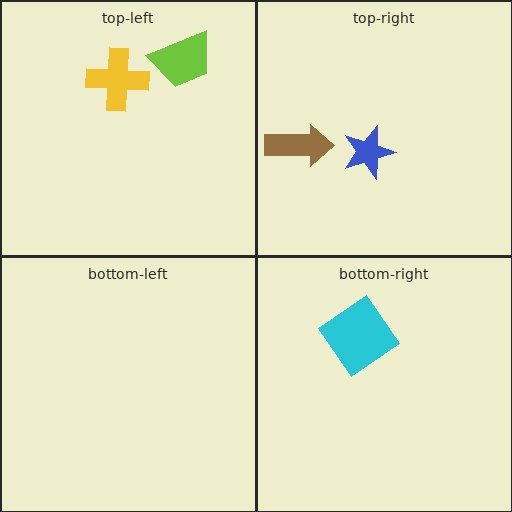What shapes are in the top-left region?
The lime trapezoid, the yellow cross.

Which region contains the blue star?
The top-right region.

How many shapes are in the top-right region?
2.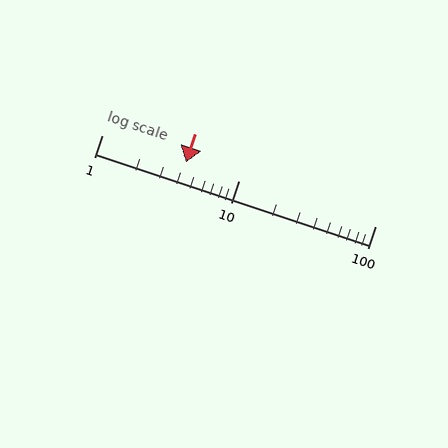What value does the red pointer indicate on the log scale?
The pointer indicates approximately 4.1.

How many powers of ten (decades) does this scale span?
The scale spans 2 decades, from 1 to 100.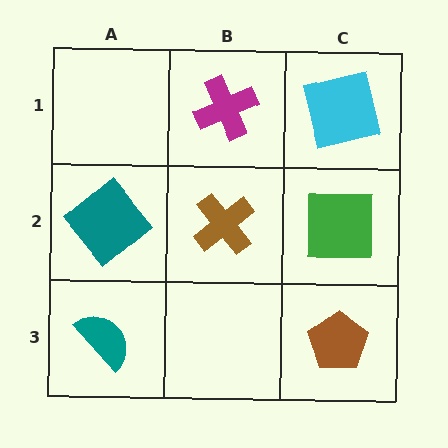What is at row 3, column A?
A teal semicircle.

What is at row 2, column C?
A green square.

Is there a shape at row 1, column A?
No, that cell is empty.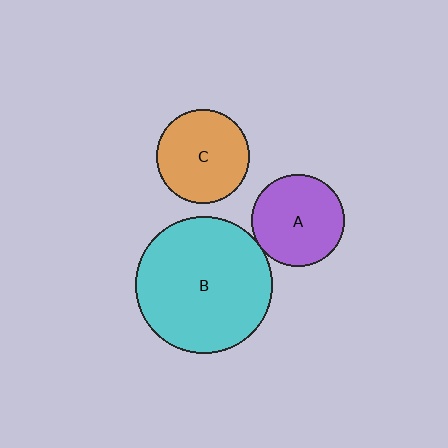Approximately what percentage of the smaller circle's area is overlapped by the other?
Approximately 5%.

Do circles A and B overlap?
Yes.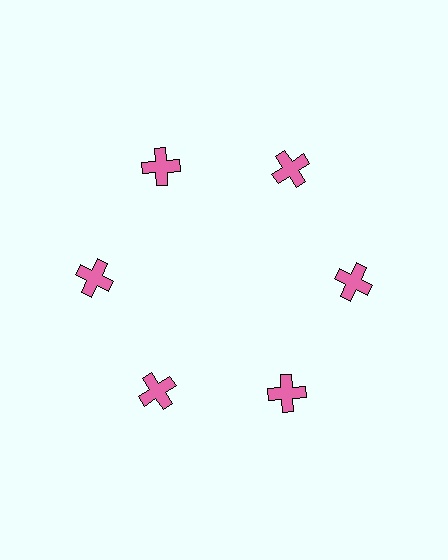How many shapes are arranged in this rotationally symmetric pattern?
There are 6 shapes, arranged in 6 groups of 1.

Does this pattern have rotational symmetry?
Yes, this pattern has 6-fold rotational symmetry. It looks the same after rotating 60 degrees around the center.